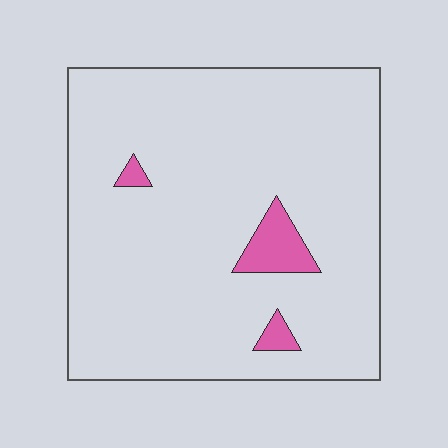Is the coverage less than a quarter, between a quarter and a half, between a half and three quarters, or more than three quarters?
Less than a quarter.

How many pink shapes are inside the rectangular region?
3.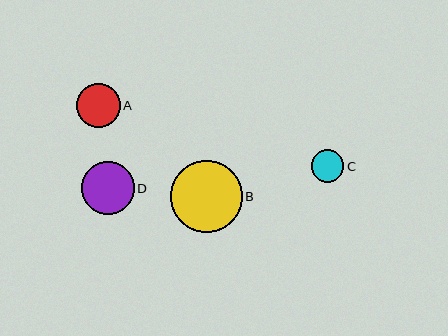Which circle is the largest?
Circle B is the largest with a size of approximately 72 pixels.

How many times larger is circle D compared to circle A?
Circle D is approximately 1.2 times the size of circle A.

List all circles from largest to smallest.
From largest to smallest: B, D, A, C.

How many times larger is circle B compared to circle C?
Circle B is approximately 2.2 times the size of circle C.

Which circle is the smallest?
Circle C is the smallest with a size of approximately 33 pixels.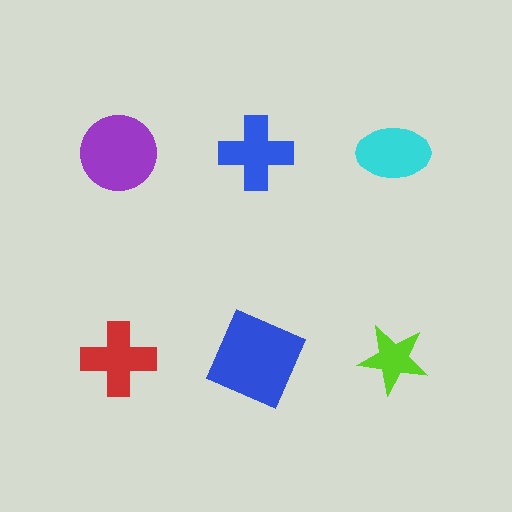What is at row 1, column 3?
A cyan ellipse.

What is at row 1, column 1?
A purple circle.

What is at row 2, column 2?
A blue square.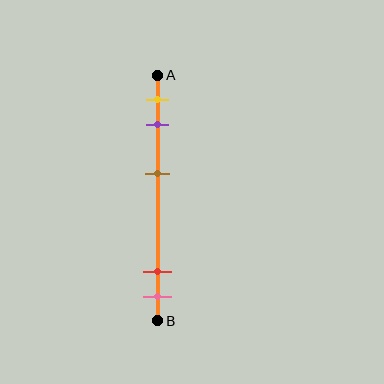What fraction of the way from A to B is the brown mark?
The brown mark is approximately 40% (0.4) of the way from A to B.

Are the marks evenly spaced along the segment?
No, the marks are not evenly spaced.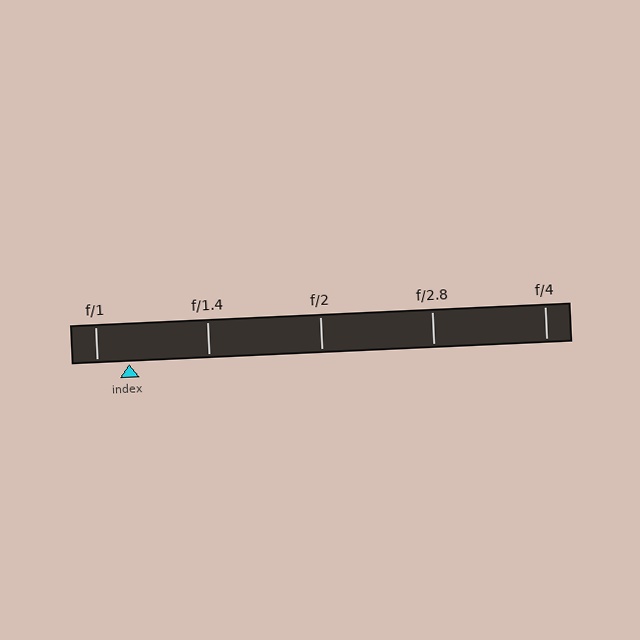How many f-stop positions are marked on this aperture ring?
There are 5 f-stop positions marked.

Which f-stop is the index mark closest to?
The index mark is closest to f/1.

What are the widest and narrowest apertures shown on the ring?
The widest aperture shown is f/1 and the narrowest is f/4.